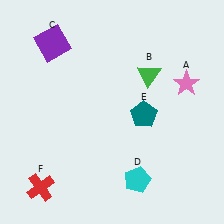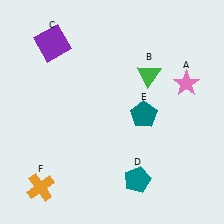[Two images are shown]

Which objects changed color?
D changed from cyan to teal. F changed from red to orange.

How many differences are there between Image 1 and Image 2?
There are 2 differences between the two images.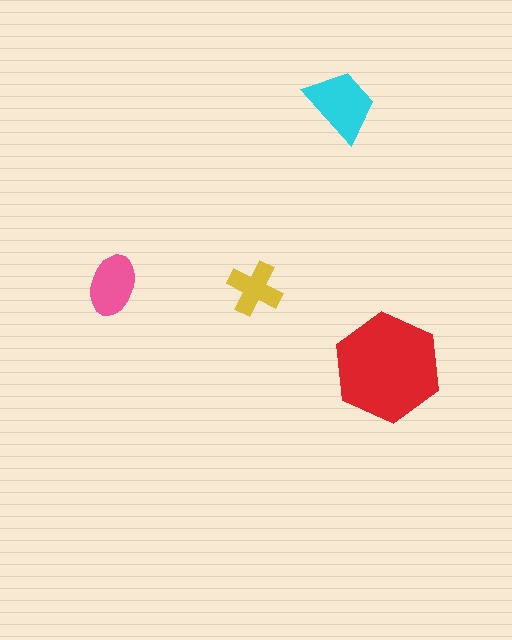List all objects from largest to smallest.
The red hexagon, the cyan trapezoid, the pink ellipse, the yellow cross.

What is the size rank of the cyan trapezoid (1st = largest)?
2nd.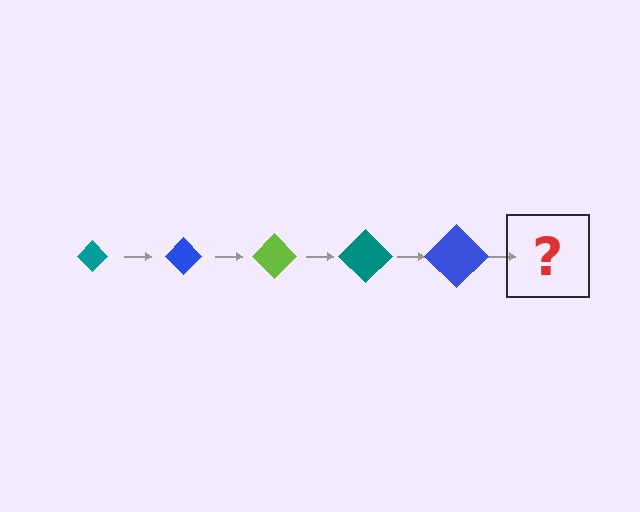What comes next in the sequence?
The next element should be a lime diamond, larger than the previous one.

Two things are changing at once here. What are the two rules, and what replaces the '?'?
The two rules are that the diamond grows larger each step and the color cycles through teal, blue, and lime. The '?' should be a lime diamond, larger than the previous one.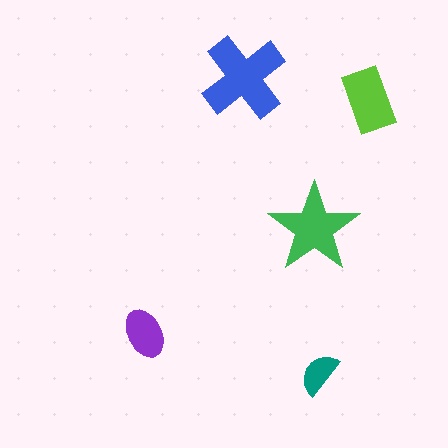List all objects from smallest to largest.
The teal semicircle, the purple ellipse, the lime rectangle, the green star, the blue cross.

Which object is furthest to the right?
The lime rectangle is rightmost.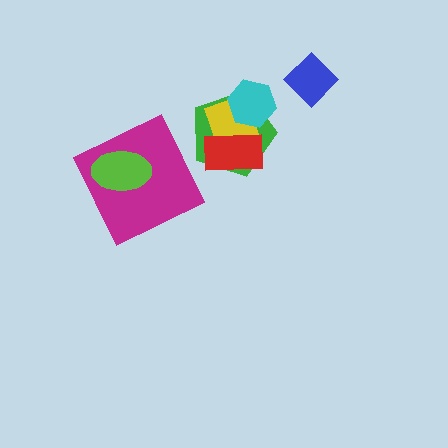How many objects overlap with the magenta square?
1 object overlaps with the magenta square.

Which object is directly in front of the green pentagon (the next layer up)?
The yellow diamond is directly in front of the green pentagon.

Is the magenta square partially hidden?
Yes, it is partially covered by another shape.